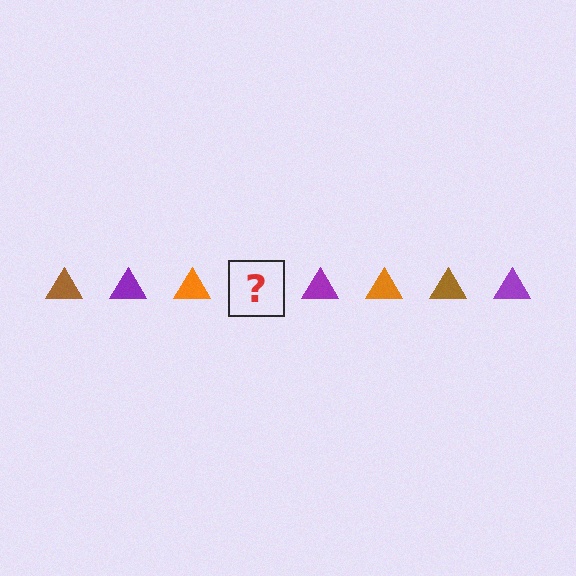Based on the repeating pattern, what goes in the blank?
The blank should be a brown triangle.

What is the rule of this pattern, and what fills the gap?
The rule is that the pattern cycles through brown, purple, orange triangles. The gap should be filled with a brown triangle.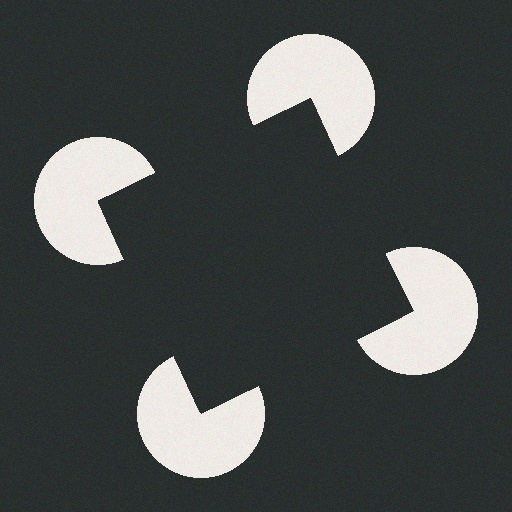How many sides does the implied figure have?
4 sides.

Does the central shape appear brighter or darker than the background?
It typically appears slightly darker than the background, even though no actual brightness change is drawn.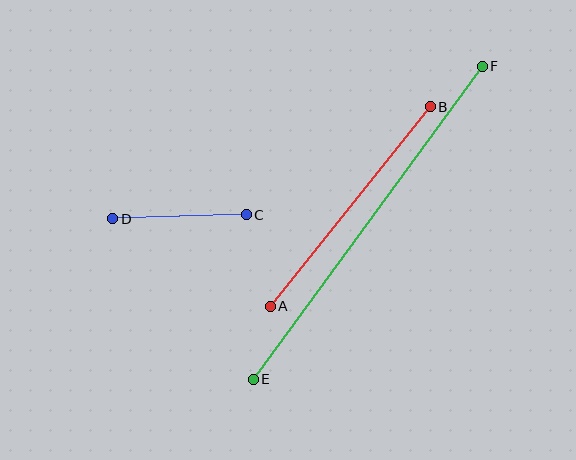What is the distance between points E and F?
The distance is approximately 388 pixels.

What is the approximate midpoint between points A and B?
The midpoint is at approximately (350, 207) pixels.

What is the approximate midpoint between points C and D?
The midpoint is at approximately (179, 217) pixels.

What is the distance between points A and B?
The distance is approximately 256 pixels.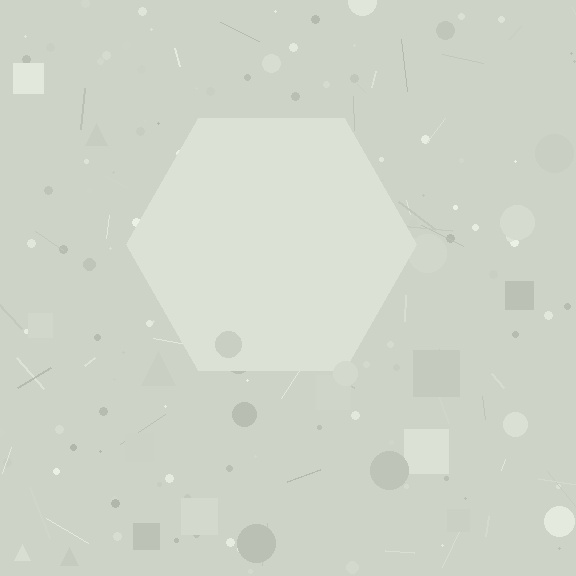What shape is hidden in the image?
A hexagon is hidden in the image.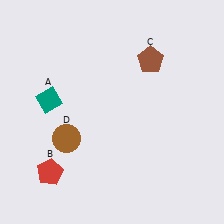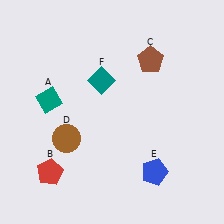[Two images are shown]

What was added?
A blue pentagon (E), a teal diamond (F) were added in Image 2.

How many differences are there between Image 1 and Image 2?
There are 2 differences between the two images.